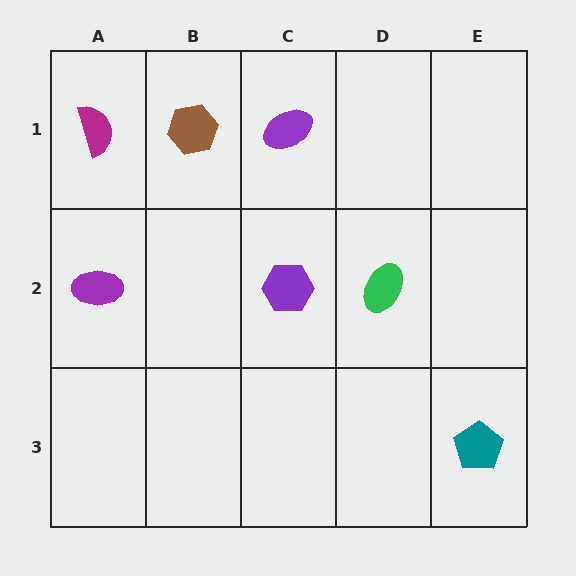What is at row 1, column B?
A brown hexagon.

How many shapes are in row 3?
1 shape.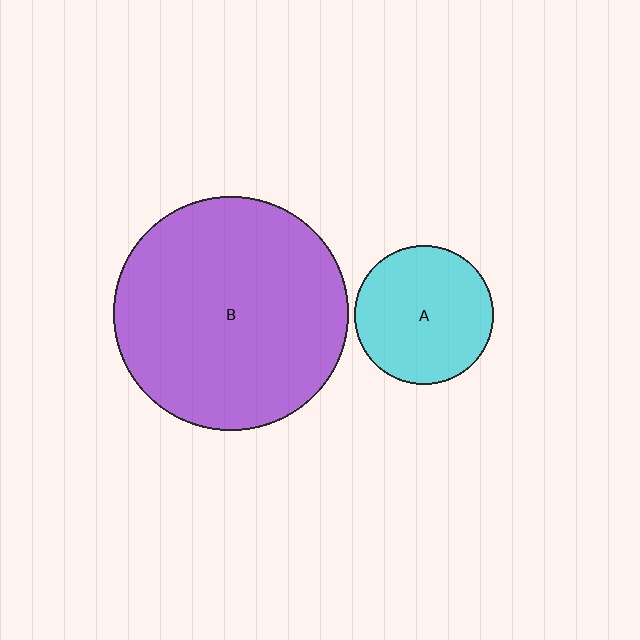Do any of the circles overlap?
No, none of the circles overlap.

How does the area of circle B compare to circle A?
Approximately 2.8 times.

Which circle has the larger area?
Circle B (purple).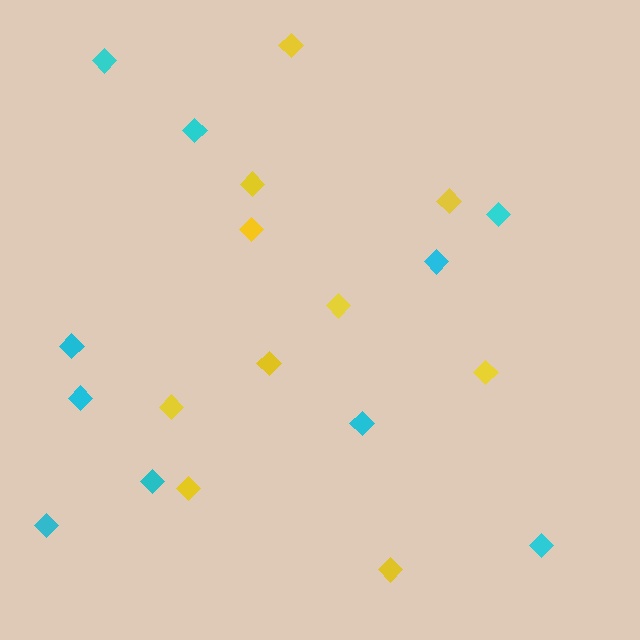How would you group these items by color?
There are 2 groups: one group of yellow diamonds (10) and one group of cyan diamonds (10).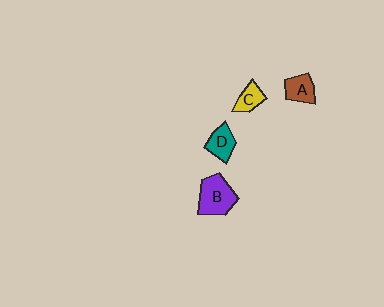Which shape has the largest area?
Shape B (purple).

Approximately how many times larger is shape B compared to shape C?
Approximately 2.0 times.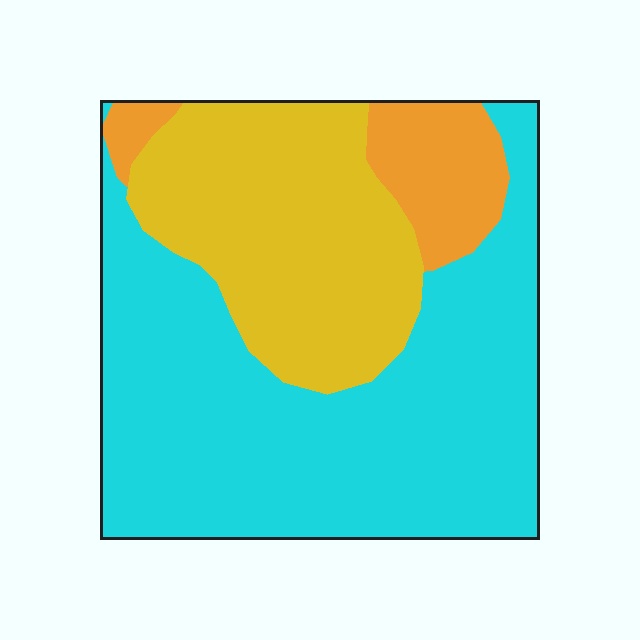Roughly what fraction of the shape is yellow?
Yellow covers about 30% of the shape.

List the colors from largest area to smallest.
From largest to smallest: cyan, yellow, orange.